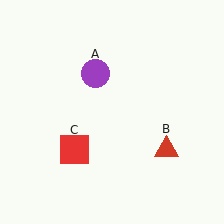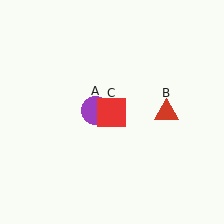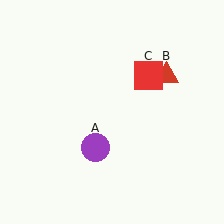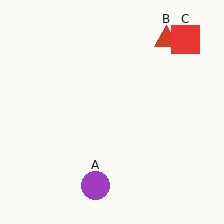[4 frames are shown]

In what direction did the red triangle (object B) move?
The red triangle (object B) moved up.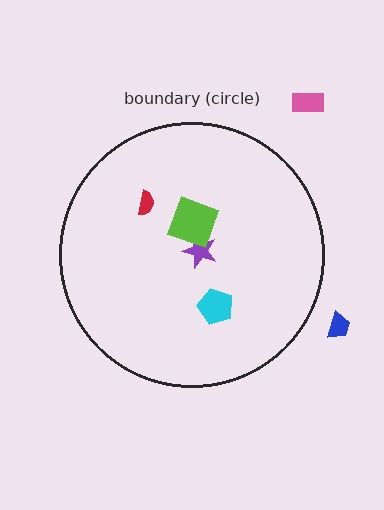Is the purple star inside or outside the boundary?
Inside.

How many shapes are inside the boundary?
4 inside, 2 outside.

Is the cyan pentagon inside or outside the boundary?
Inside.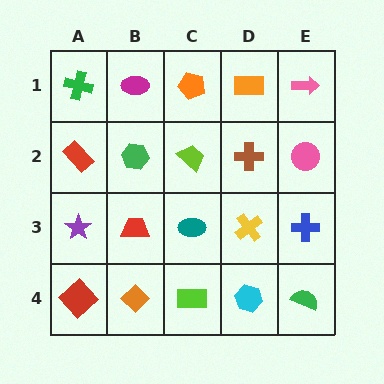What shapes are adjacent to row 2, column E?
A pink arrow (row 1, column E), a blue cross (row 3, column E), a brown cross (row 2, column D).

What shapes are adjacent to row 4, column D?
A yellow cross (row 3, column D), a lime rectangle (row 4, column C), a green semicircle (row 4, column E).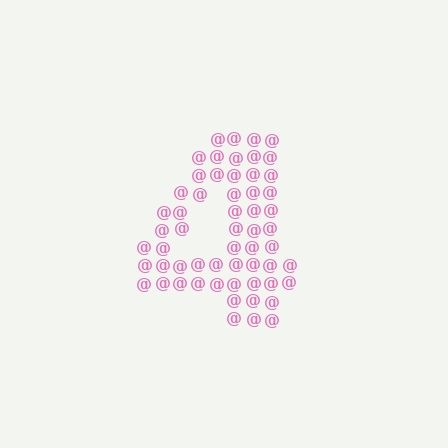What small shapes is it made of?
It is made of small at signs.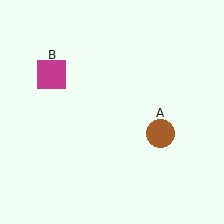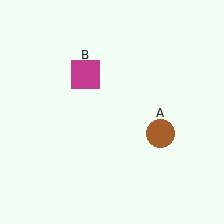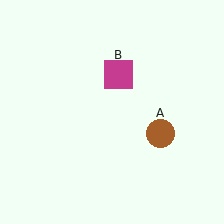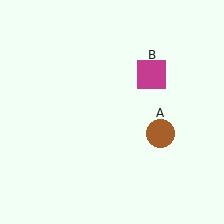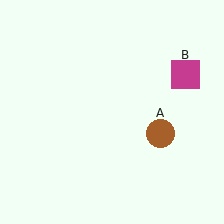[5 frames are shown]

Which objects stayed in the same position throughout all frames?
Brown circle (object A) remained stationary.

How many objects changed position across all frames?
1 object changed position: magenta square (object B).